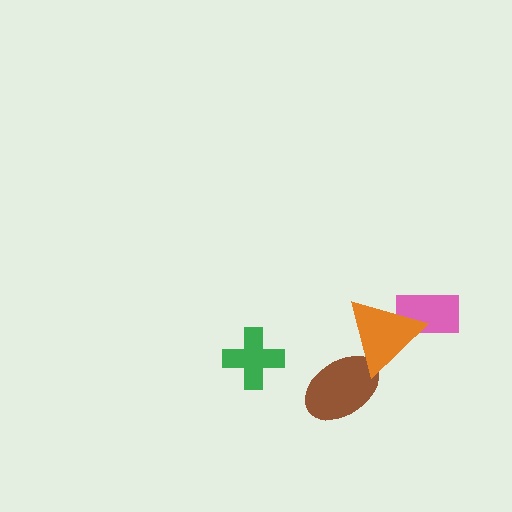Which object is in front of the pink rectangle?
The orange triangle is in front of the pink rectangle.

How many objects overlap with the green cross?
0 objects overlap with the green cross.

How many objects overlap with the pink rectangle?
1 object overlaps with the pink rectangle.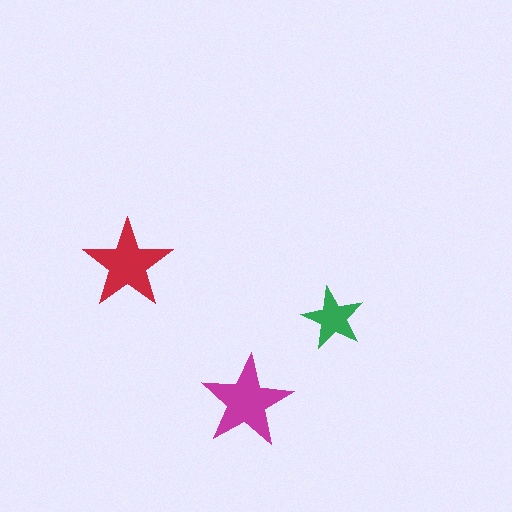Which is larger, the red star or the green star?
The red one.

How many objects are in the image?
There are 3 objects in the image.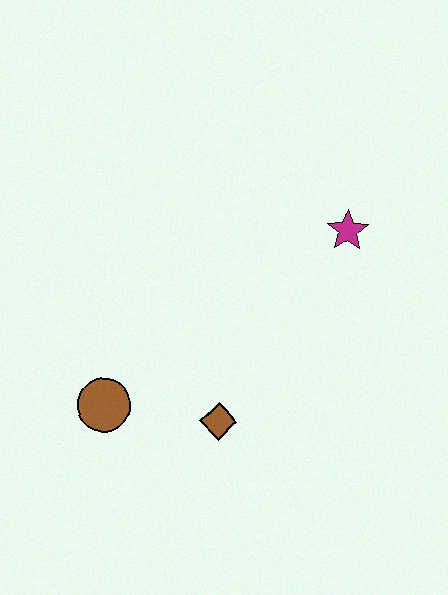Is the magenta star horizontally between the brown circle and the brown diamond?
No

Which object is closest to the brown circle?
The brown diamond is closest to the brown circle.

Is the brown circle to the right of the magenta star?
No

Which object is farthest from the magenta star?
The brown circle is farthest from the magenta star.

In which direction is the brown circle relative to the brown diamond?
The brown circle is to the left of the brown diamond.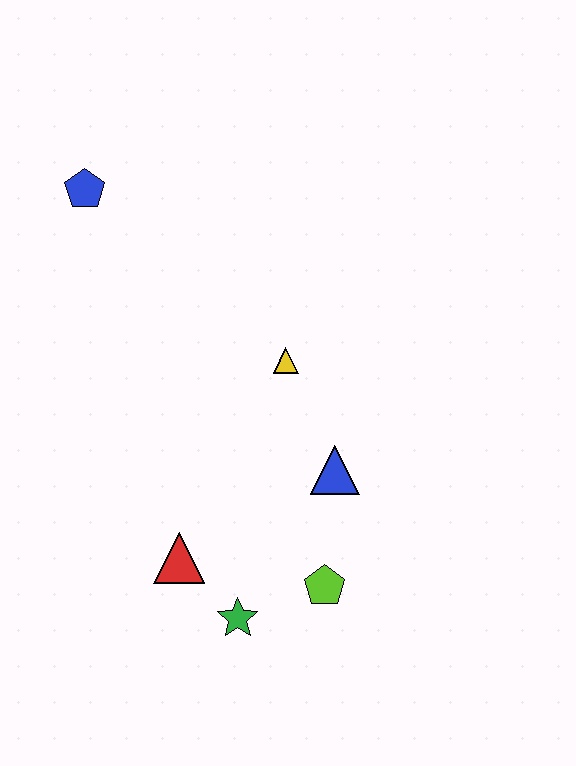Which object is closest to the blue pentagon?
The yellow triangle is closest to the blue pentagon.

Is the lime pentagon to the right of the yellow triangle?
Yes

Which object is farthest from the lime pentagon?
The blue pentagon is farthest from the lime pentagon.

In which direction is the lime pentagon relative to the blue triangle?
The lime pentagon is below the blue triangle.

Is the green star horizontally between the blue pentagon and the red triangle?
No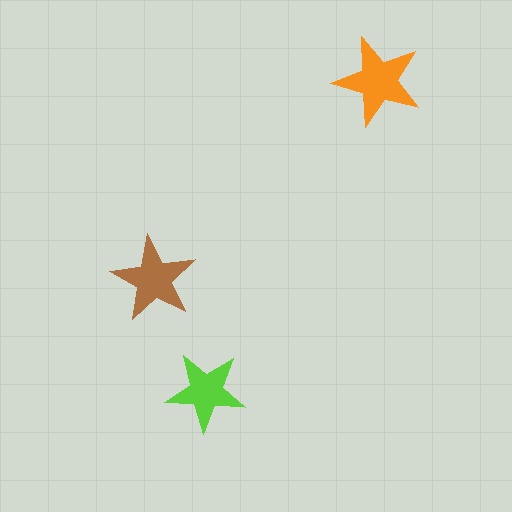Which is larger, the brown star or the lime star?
The brown one.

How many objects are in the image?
There are 3 objects in the image.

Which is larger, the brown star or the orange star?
The orange one.